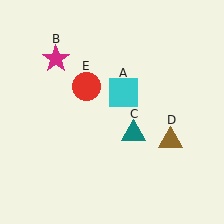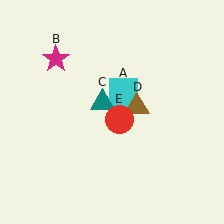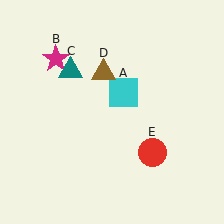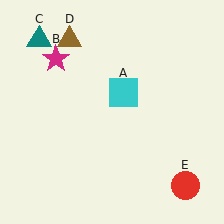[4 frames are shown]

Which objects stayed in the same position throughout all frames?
Cyan square (object A) and magenta star (object B) remained stationary.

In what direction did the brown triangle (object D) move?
The brown triangle (object D) moved up and to the left.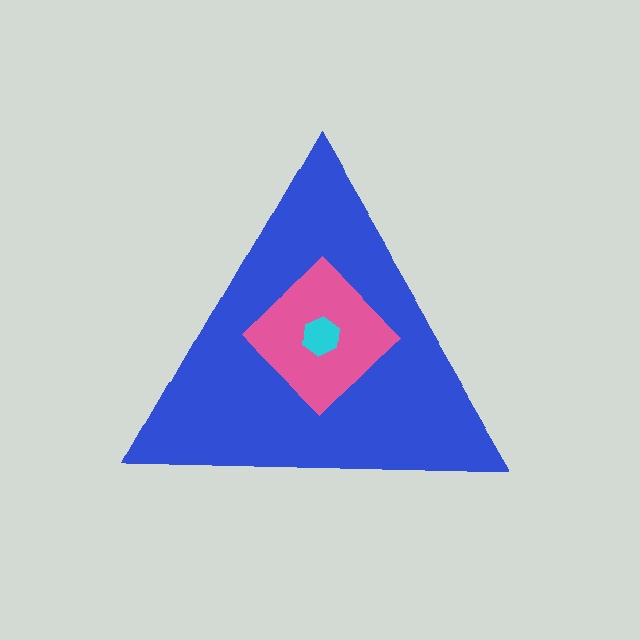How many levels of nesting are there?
3.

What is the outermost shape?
The blue triangle.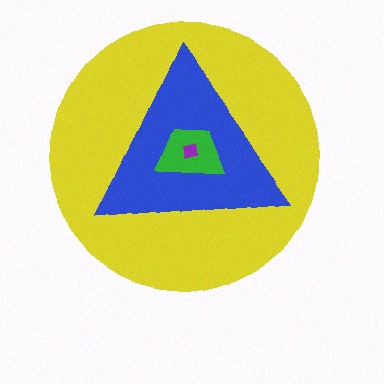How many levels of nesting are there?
4.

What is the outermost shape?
The yellow circle.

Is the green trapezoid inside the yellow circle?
Yes.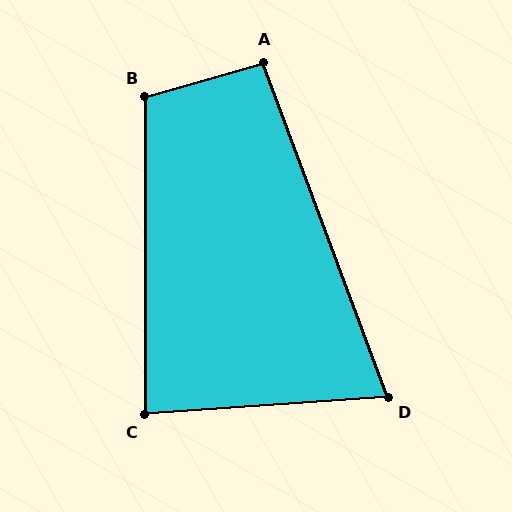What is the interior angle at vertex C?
Approximately 86 degrees (approximately right).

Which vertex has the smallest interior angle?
D, at approximately 73 degrees.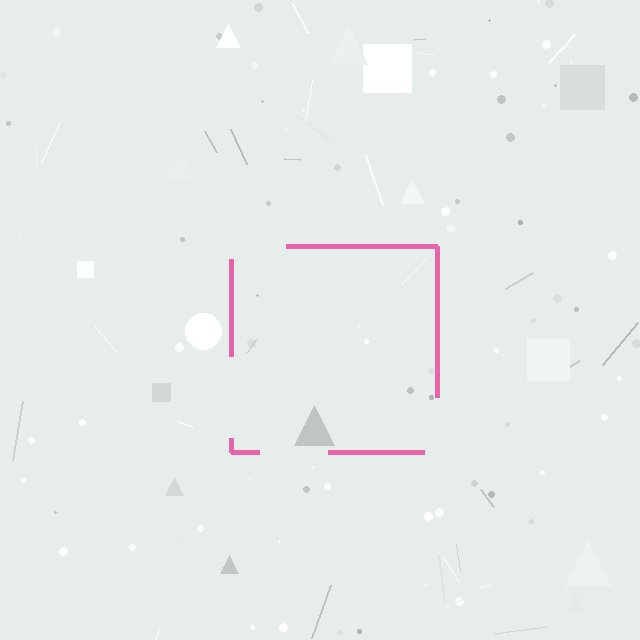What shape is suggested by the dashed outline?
The dashed outline suggests a square.